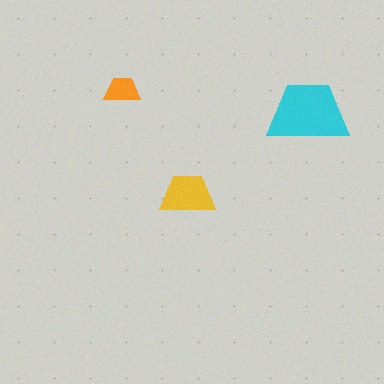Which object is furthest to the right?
The cyan trapezoid is rightmost.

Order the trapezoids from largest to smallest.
the cyan one, the yellow one, the orange one.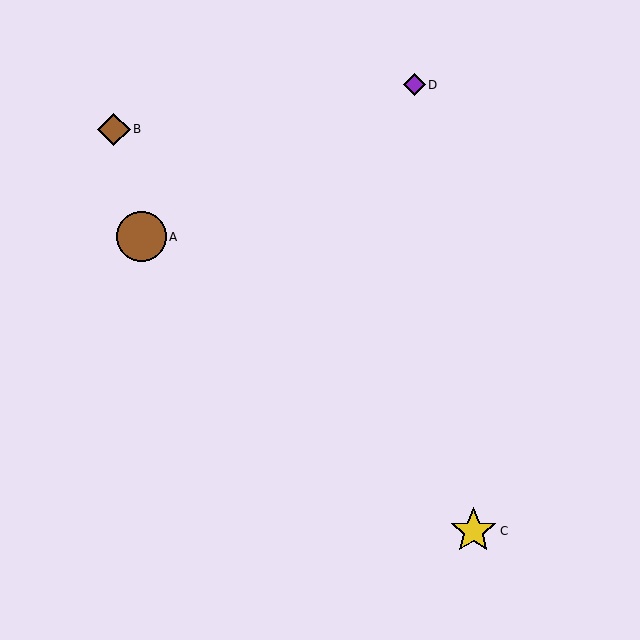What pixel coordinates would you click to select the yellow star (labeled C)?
Click at (473, 531) to select the yellow star C.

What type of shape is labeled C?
Shape C is a yellow star.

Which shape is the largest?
The brown circle (labeled A) is the largest.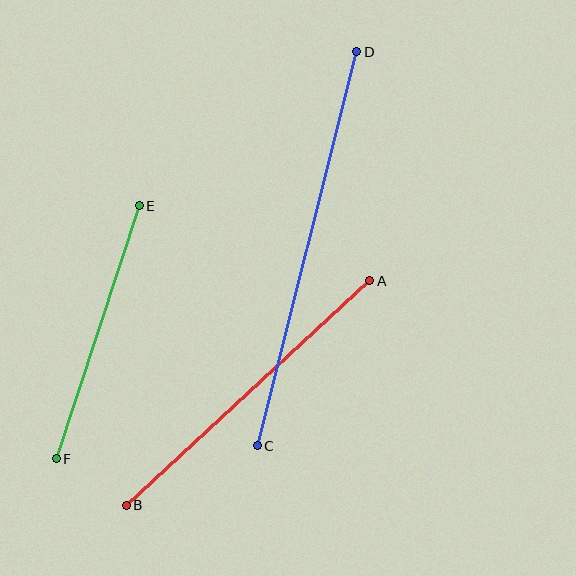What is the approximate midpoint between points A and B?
The midpoint is at approximately (248, 393) pixels.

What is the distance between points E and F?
The distance is approximately 266 pixels.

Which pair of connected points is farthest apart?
Points C and D are farthest apart.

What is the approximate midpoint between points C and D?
The midpoint is at approximately (307, 249) pixels.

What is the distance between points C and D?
The distance is approximately 407 pixels.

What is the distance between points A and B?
The distance is approximately 331 pixels.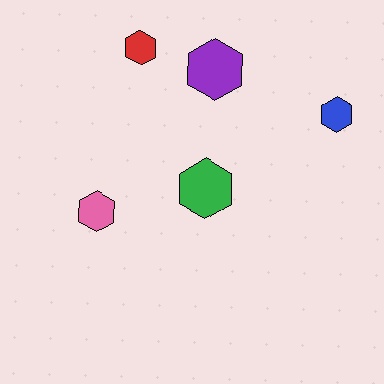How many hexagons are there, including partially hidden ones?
There are 5 hexagons.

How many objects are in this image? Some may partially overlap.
There are 5 objects.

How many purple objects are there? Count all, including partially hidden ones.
There is 1 purple object.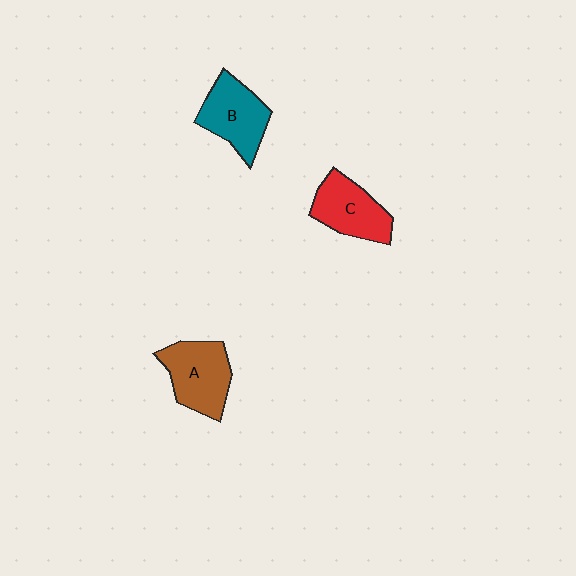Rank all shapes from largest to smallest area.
From largest to smallest: A (brown), B (teal), C (red).